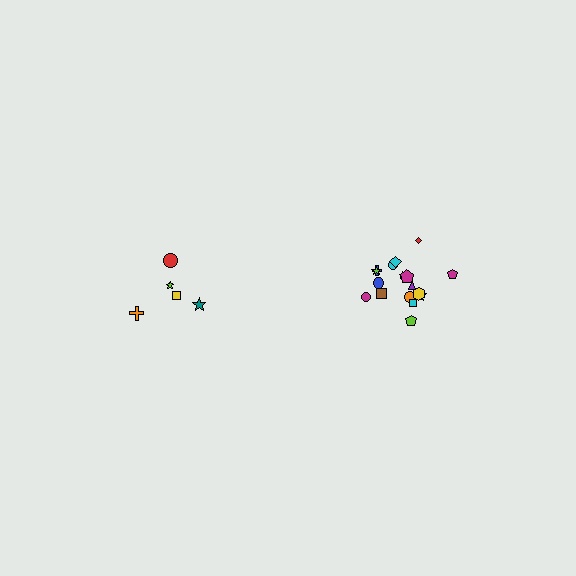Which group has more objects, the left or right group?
The right group.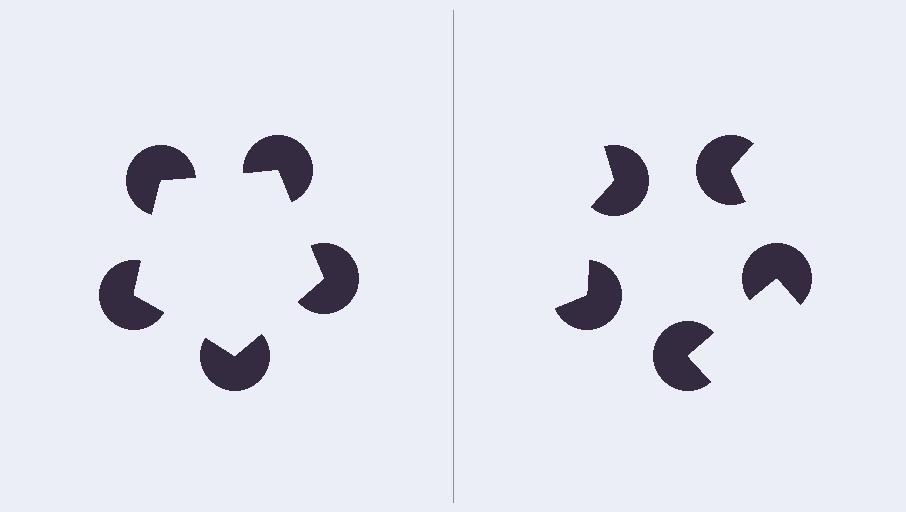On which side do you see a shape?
An illusory pentagon appears on the left side. On the right side the wedge cuts are rotated, so no coherent shape forms.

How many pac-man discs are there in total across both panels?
10 — 5 on each side.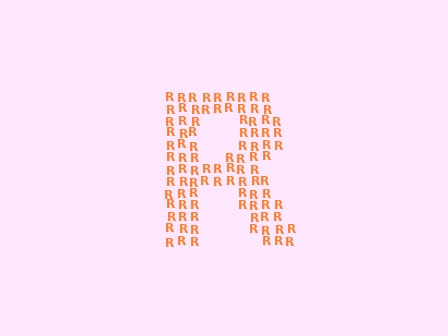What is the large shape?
The large shape is the letter R.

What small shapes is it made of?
It is made of small letter R's.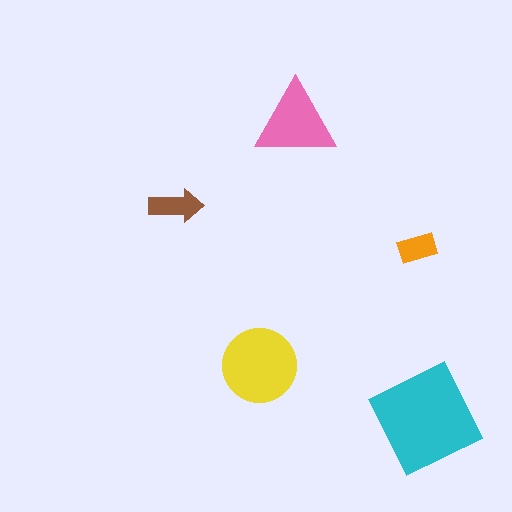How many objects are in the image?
There are 5 objects in the image.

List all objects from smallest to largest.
The orange rectangle, the brown arrow, the pink triangle, the yellow circle, the cyan diamond.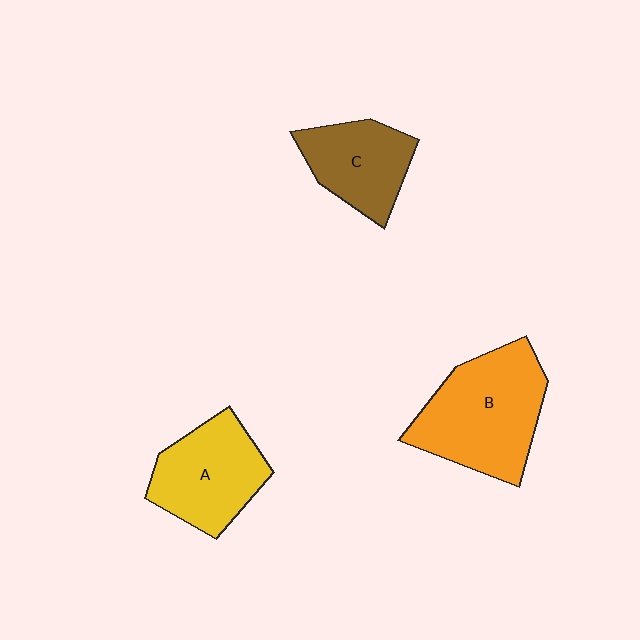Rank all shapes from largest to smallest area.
From largest to smallest: B (orange), A (yellow), C (brown).